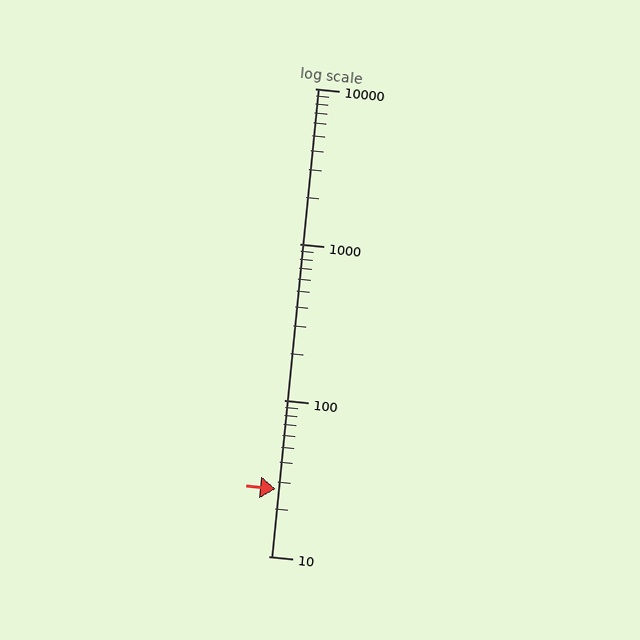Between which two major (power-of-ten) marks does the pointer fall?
The pointer is between 10 and 100.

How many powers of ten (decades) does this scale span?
The scale spans 3 decades, from 10 to 10000.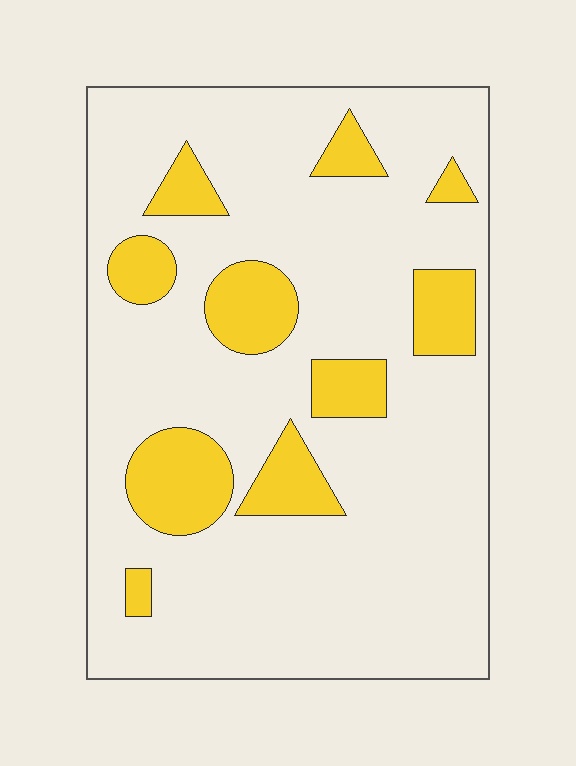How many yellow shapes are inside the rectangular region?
10.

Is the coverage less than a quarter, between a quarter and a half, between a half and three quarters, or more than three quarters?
Less than a quarter.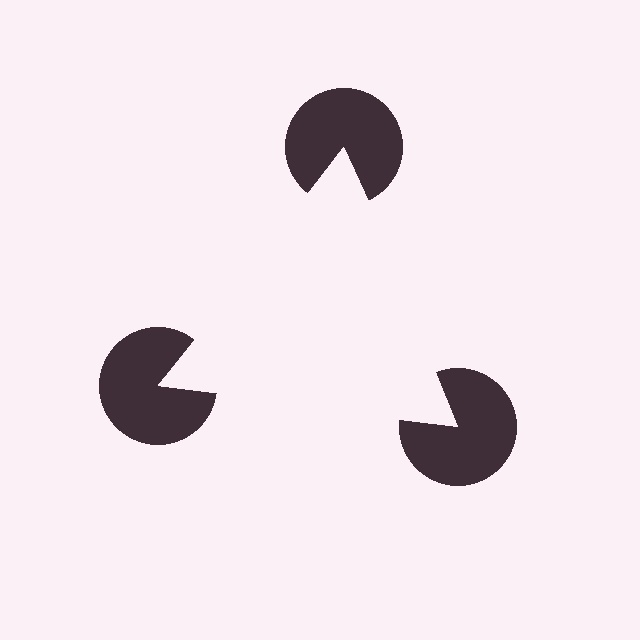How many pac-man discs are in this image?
There are 3 — one at each vertex of the illusory triangle.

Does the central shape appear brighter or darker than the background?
It typically appears slightly brighter than the background, even though no actual brightness change is drawn.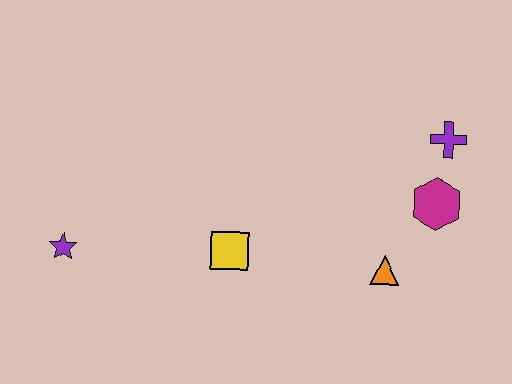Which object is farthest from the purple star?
The purple cross is farthest from the purple star.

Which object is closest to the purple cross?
The magenta hexagon is closest to the purple cross.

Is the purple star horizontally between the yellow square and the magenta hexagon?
No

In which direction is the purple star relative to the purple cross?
The purple star is to the left of the purple cross.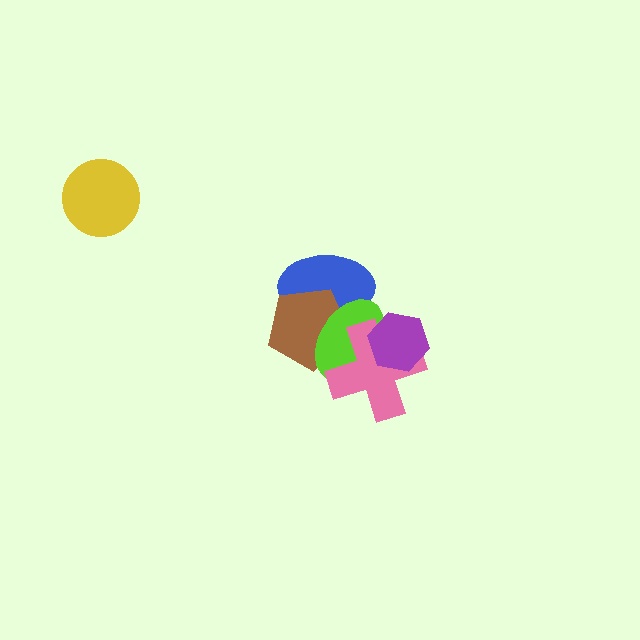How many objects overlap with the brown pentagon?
3 objects overlap with the brown pentagon.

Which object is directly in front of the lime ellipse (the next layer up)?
The pink cross is directly in front of the lime ellipse.